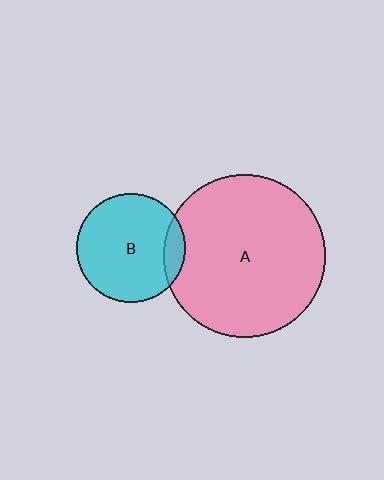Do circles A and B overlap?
Yes.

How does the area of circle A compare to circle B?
Approximately 2.2 times.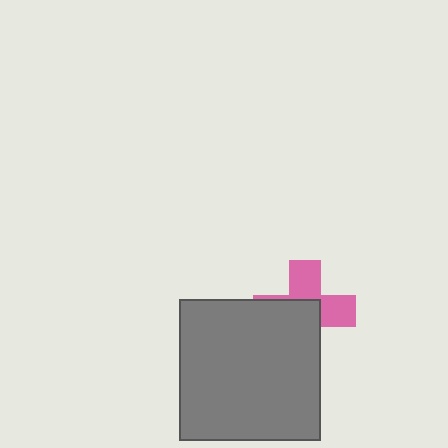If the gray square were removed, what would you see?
You would see the complete pink cross.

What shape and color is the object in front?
The object in front is a gray square.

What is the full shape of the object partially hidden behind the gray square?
The partially hidden object is a pink cross.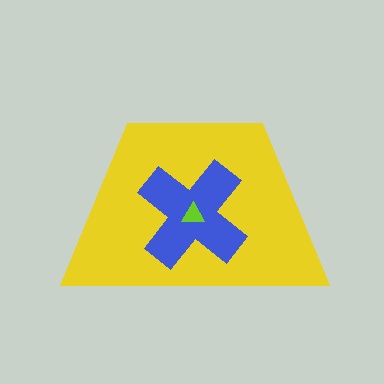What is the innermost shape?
The lime triangle.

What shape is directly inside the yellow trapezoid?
The blue cross.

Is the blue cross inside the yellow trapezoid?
Yes.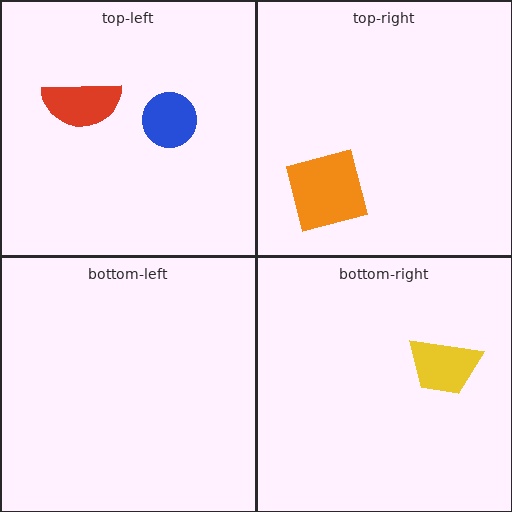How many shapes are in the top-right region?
1.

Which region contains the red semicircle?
The top-left region.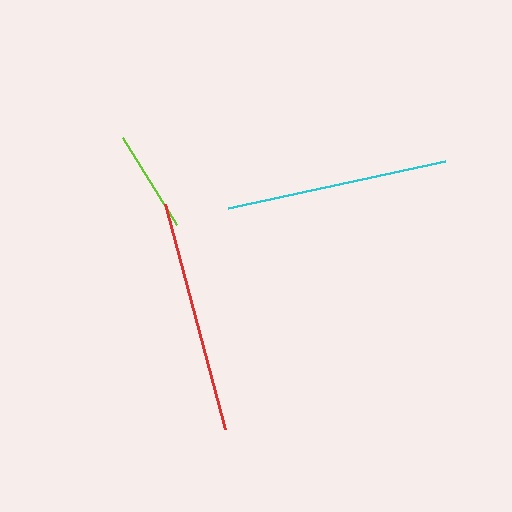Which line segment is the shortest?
The lime line is the shortest at approximately 102 pixels.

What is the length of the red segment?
The red segment is approximately 232 pixels long.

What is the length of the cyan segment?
The cyan segment is approximately 222 pixels long.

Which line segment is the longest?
The red line is the longest at approximately 232 pixels.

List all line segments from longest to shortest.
From longest to shortest: red, cyan, lime.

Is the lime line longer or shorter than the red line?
The red line is longer than the lime line.